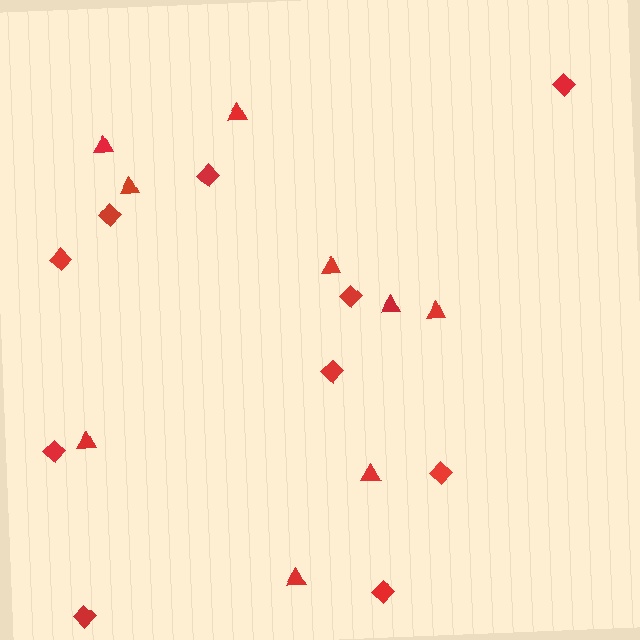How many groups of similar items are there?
There are 2 groups: one group of triangles (9) and one group of diamonds (10).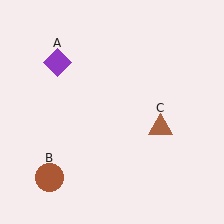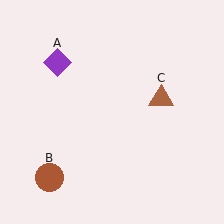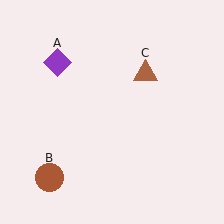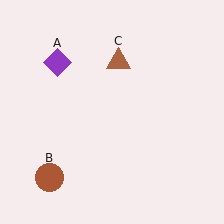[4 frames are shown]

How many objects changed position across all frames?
1 object changed position: brown triangle (object C).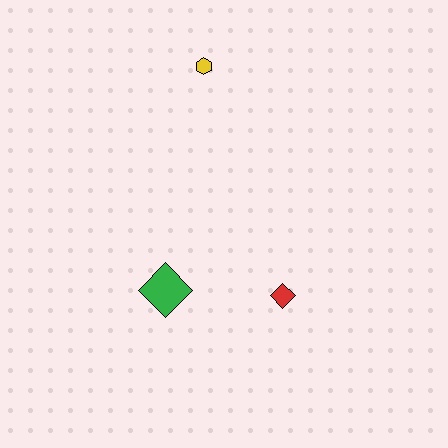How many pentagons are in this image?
There are no pentagons.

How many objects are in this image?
There are 3 objects.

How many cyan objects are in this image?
There are no cyan objects.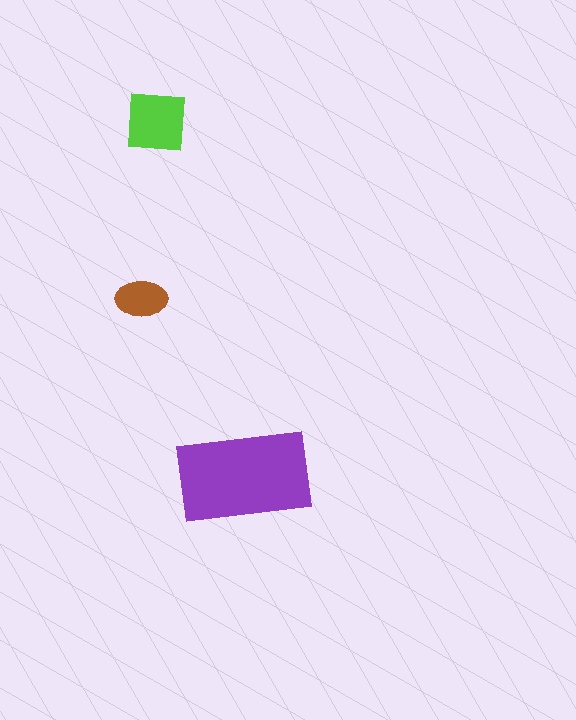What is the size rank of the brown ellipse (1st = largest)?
3rd.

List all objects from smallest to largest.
The brown ellipse, the lime square, the purple rectangle.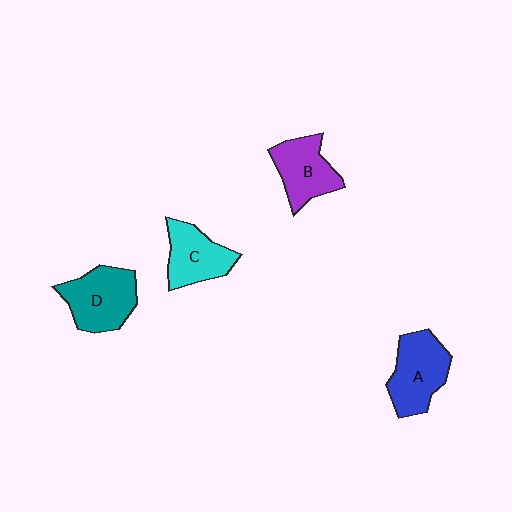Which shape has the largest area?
Shape D (teal).